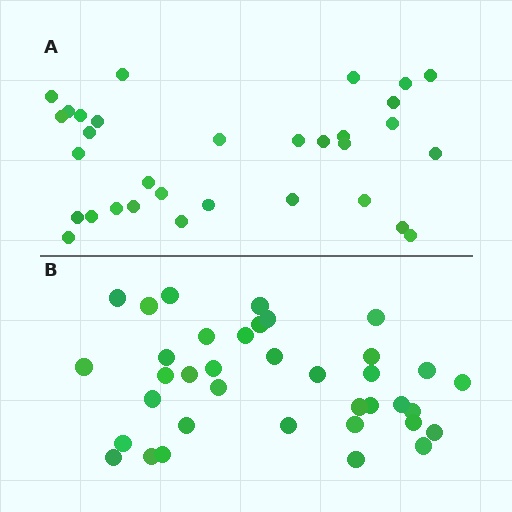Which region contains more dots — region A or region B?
Region B (the bottom region) has more dots.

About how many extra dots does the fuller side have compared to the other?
Region B has about 5 more dots than region A.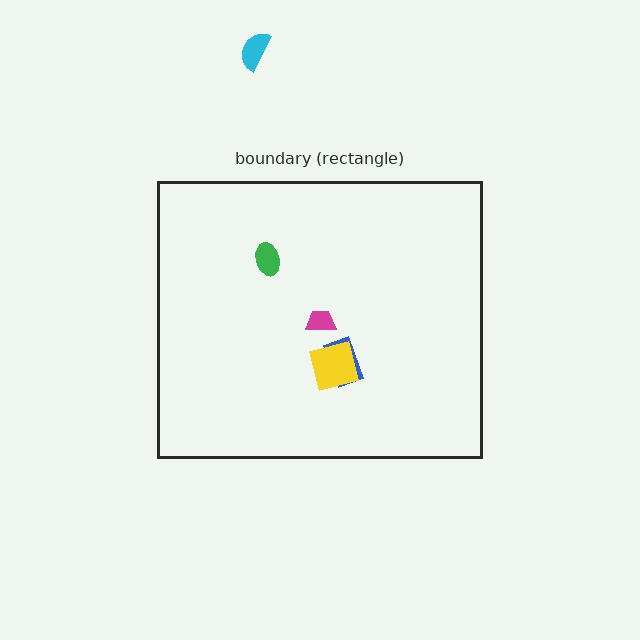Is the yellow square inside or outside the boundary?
Inside.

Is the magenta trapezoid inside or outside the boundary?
Inside.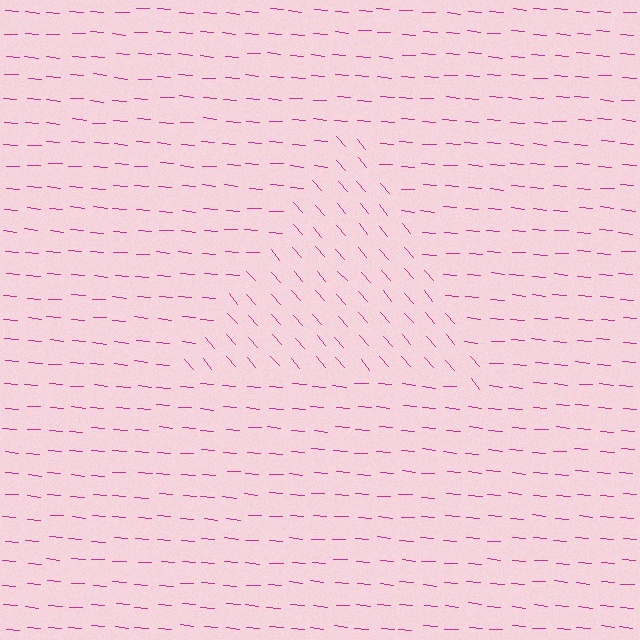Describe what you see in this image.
The image is filled with small magenta line segments. A triangle region in the image has lines oriented differently from the surrounding lines, creating a visible texture boundary.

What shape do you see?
I see a triangle.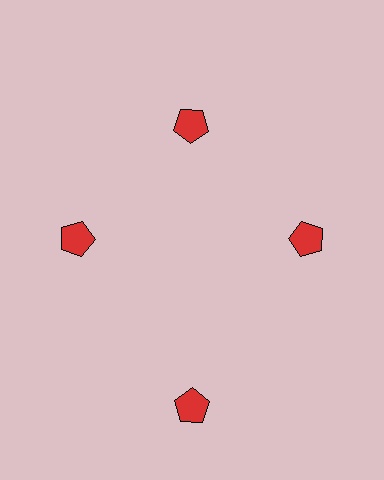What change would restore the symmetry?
The symmetry would be restored by moving it inward, back onto the ring so that all 4 pentagons sit at equal angles and equal distance from the center.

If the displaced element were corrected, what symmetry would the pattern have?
It would have 4-fold rotational symmetry — the pattern would map onto itself every 90 degrees.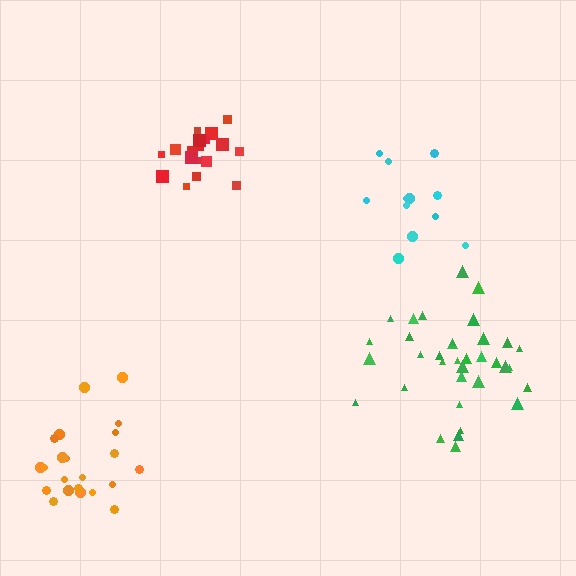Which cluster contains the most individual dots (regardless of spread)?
Green (35).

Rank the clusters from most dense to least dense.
red, green, orange, cyan.